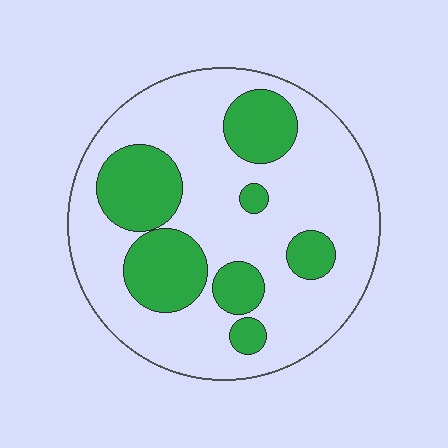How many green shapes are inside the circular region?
7.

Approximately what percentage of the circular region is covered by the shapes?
Approximately 30%.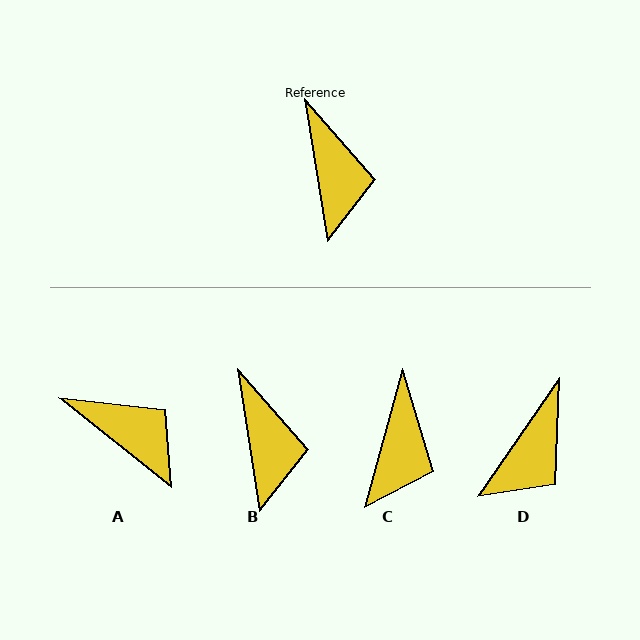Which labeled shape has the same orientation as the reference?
B.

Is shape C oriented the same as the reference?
No, it is off by about 25 degrees.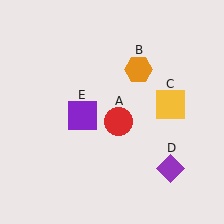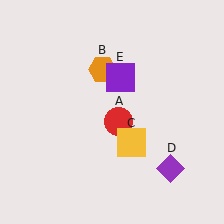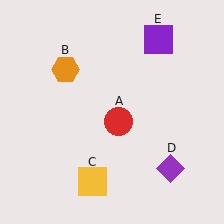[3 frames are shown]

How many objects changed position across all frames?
3 objects changed position: orange hexagon (object B), yellow square (object C), purple square (object E).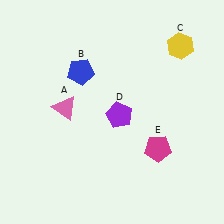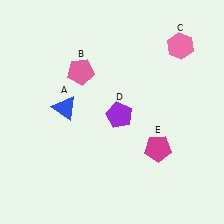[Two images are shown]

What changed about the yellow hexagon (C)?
In Image 1, C is yellow. In Image 2, it changed to pink.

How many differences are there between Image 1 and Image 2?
There are 3 differences between the two images.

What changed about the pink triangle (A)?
In Image 1, A is pink. In Image 2, it changed to blue.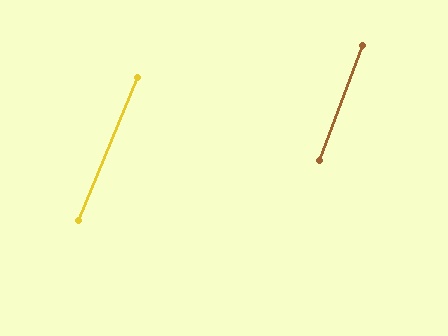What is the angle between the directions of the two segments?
Approximately 2 degrees.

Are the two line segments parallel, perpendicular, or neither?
Parallel — their directions differ by only 1.8°.